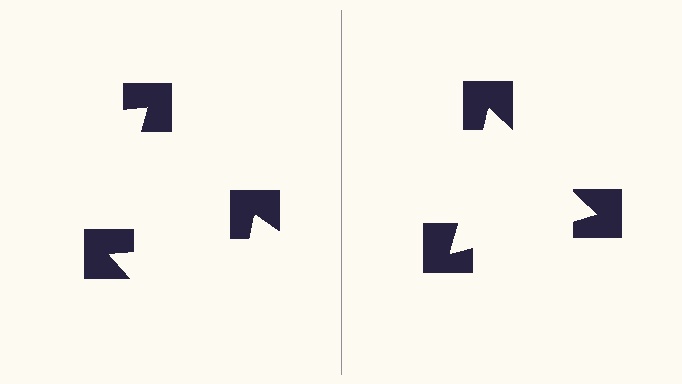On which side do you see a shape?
An illusory triangle appears on the right side. On the left side the wedge cuts are rotated, so no coherent shape forms.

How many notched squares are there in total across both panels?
6 — 3 on each side.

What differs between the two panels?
The notched squares are positioned identically on both sides; only the wedge orientations differ. On the right they align to a triangle; on the left they are misaligned.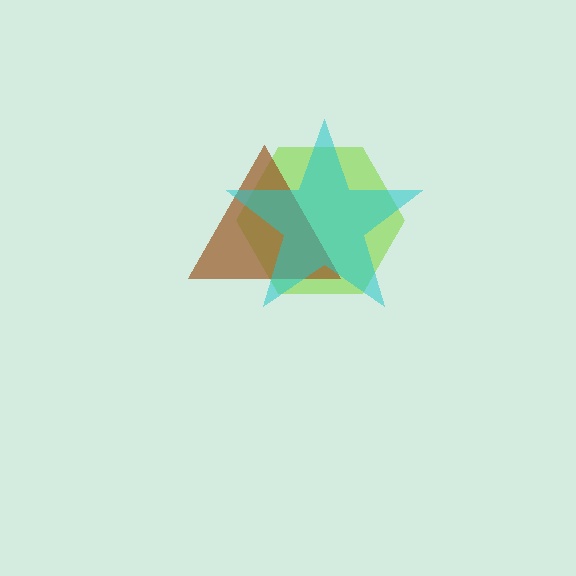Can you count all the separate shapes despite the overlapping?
Yes, there are 3 separate shapes.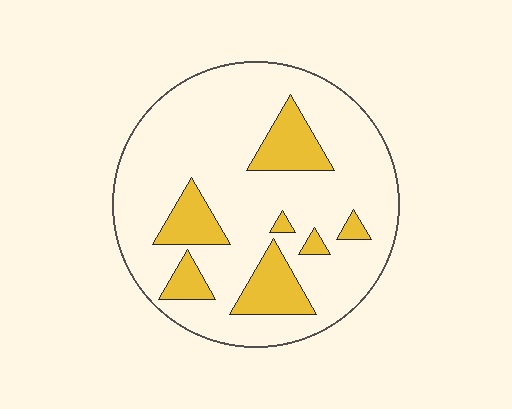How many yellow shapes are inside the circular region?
7.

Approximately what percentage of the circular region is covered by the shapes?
Approximately 20%.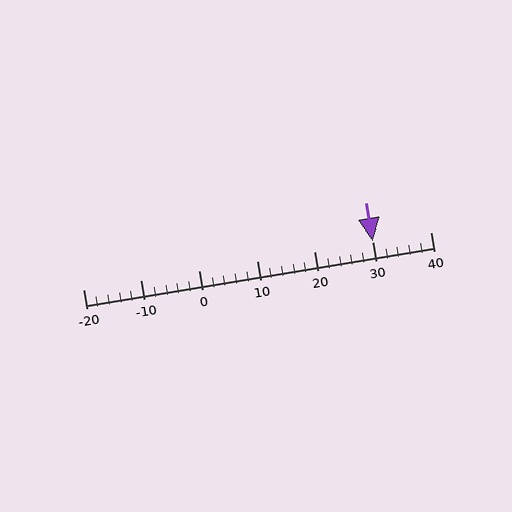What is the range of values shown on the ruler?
The ruler shows values from -20 to 40.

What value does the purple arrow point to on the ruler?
The purple arrow points to approximately 30.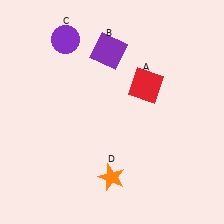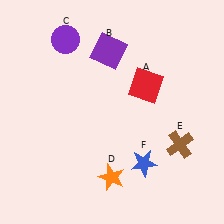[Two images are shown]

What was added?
A brown cross (E), a blue star (F) were added in Image 2.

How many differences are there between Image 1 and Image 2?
There are 2 differences between the two images.